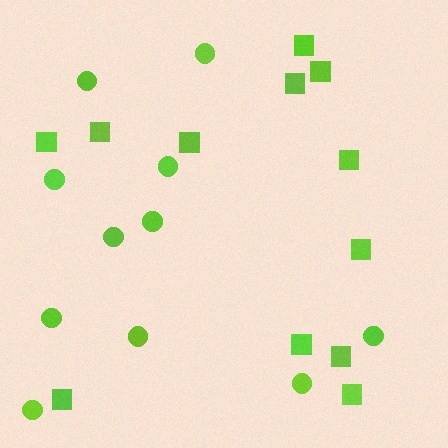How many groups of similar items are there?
There are 2 groups: one group of circles (11) and one group of squares (12).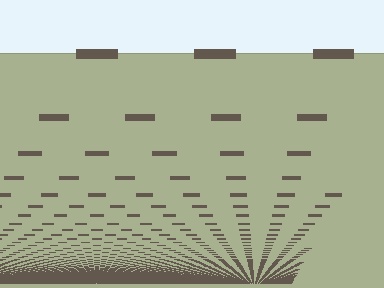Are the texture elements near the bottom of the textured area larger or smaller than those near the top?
Smaller. The gradient is inverted — elements near the bottom are smaller and denser.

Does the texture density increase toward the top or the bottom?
Density increases toward the bottom.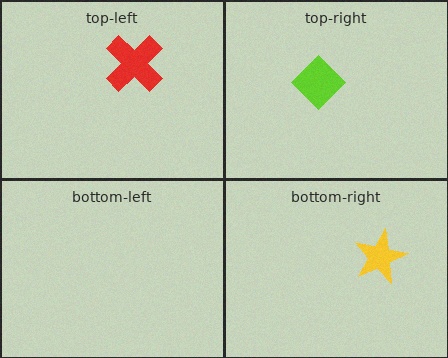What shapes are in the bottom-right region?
The yellow star.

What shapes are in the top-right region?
The lime diamond.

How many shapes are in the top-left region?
1.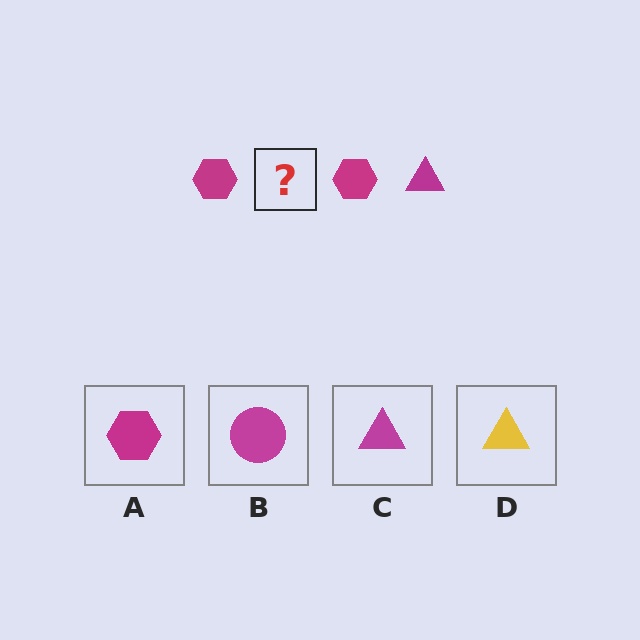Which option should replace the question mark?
Option C.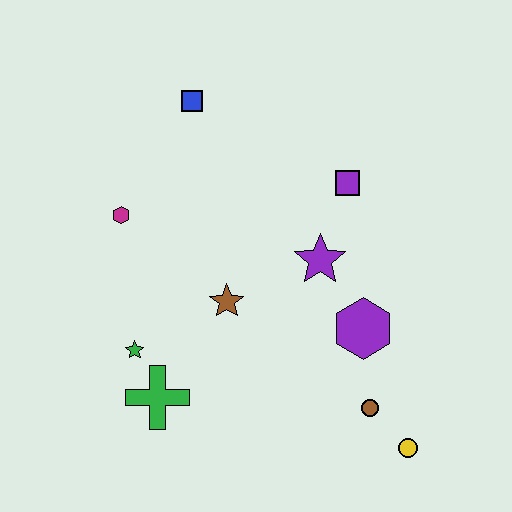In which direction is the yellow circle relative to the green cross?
The yellow circle is to the right of the green cross.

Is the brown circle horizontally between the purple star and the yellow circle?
Yes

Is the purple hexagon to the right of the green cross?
Yes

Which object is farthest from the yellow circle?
The blue square is farthest from the yellow circle.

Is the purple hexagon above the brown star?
No